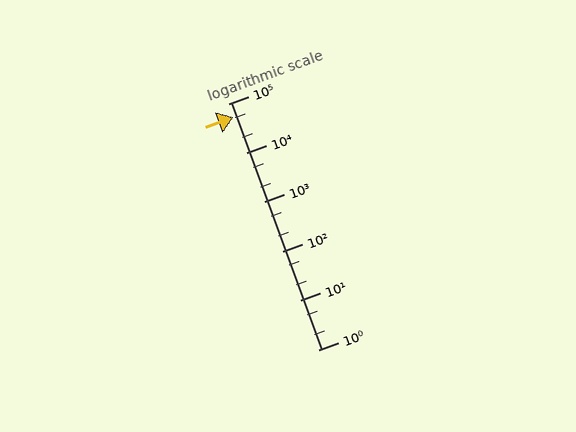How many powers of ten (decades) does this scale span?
The scale spans 5 decades, from 1 to 100000.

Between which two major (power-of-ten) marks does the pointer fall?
The pointer is between 10000 and 100000.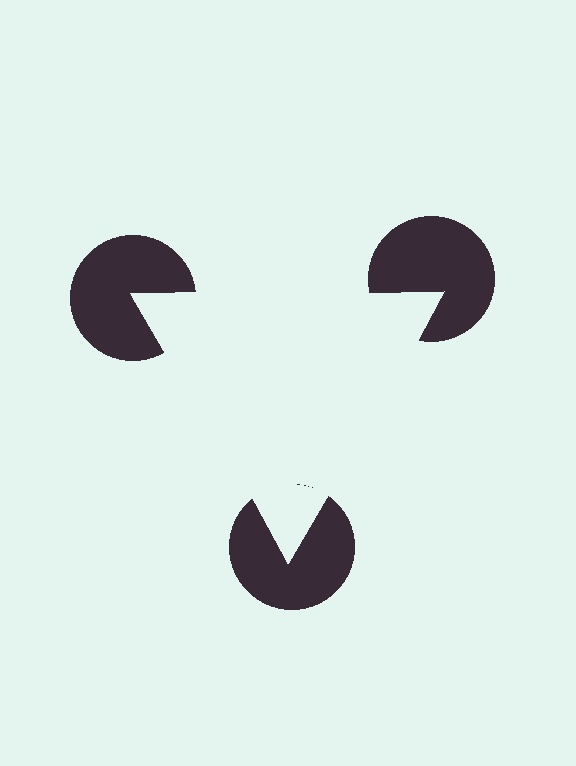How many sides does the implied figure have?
3 sides.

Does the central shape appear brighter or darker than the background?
It typically appears slightly brighter than the background, even though no actual brightness change is drawn.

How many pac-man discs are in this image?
There are 3 — one at each vertex of the illusory triangle.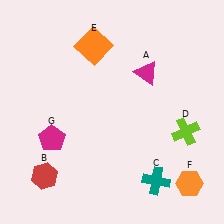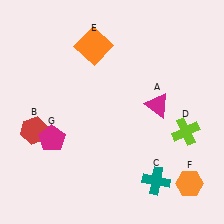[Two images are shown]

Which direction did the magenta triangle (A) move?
The magenta triangle (A) moved down.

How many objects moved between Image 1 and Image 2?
2 objects moved between the two images.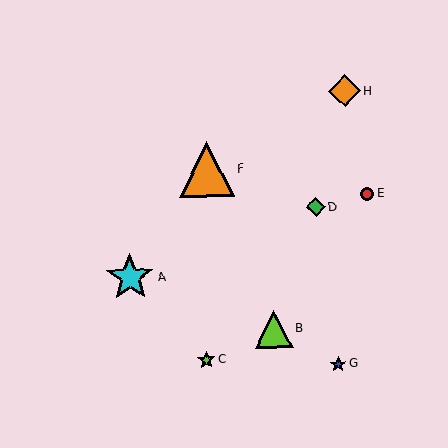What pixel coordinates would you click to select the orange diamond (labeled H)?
Click at (344, 91) to select the orange diamond H.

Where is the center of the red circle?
The center of the red circle is at (367, 194).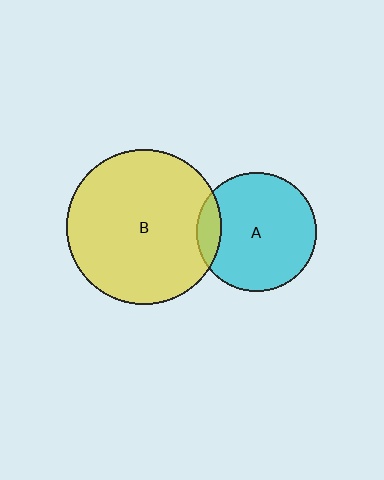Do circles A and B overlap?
Yes.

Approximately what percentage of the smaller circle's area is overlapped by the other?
Approximately 10%.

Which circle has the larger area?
Circle B (yellow).